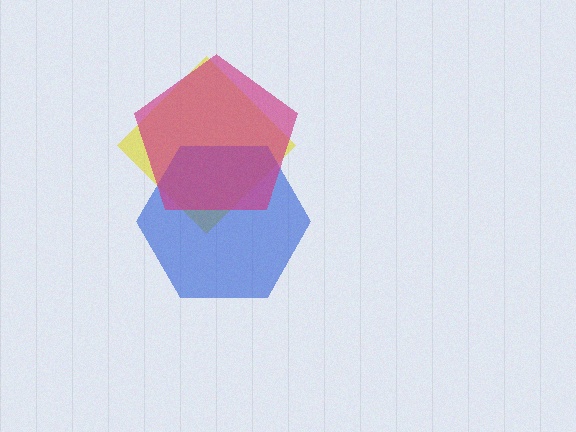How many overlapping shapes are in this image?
There are 3 overlapping shapes in the image.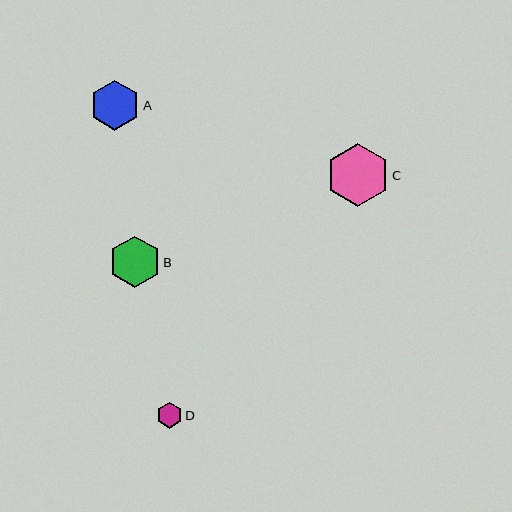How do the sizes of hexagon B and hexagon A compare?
Hexagon B and hexagon A are approximately the same size.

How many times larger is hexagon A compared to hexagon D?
Hexagon A is approximately 2.0 times the size of hexagon D.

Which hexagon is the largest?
Hexagon C is the largest with a size of approximately 63 pixels.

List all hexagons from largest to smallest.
From largest to smallest: C, B, A, D.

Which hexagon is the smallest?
Hexagon D is the smallest with a size of approximately 26 pixels.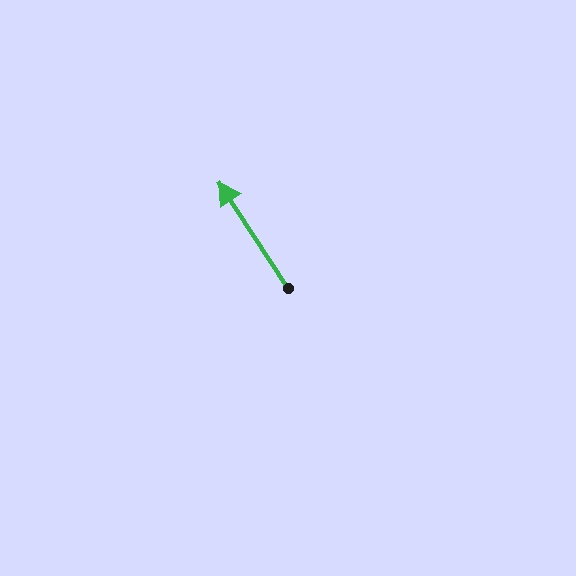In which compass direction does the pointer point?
Northwest.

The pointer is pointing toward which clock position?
Roughly 11 o'clock.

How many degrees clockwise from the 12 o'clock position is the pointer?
Approximately 327 degrees.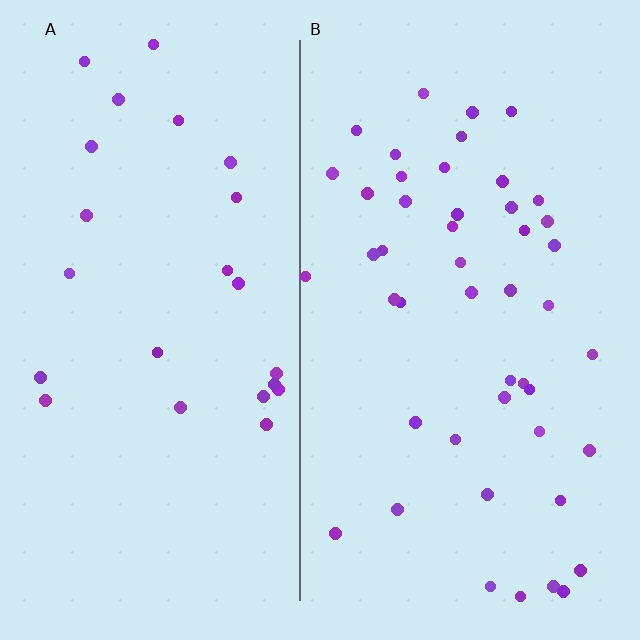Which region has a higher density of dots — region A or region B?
B (the right).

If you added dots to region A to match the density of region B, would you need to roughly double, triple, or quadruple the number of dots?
Approximately double.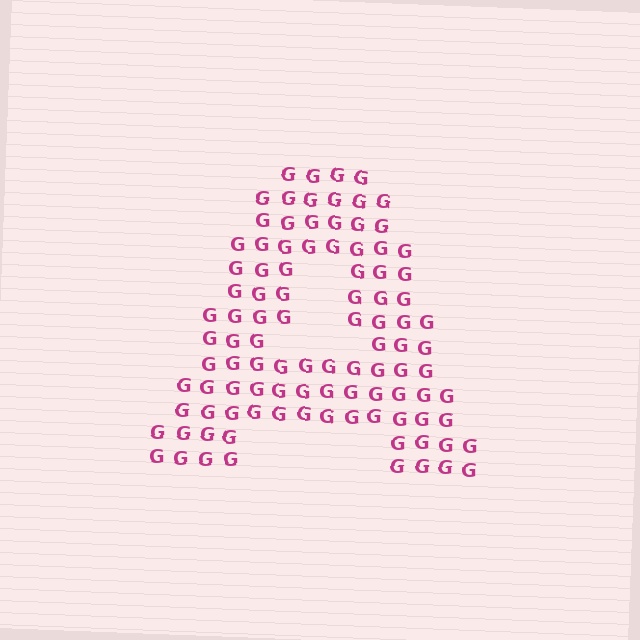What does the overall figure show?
The overall figure shows the letter A.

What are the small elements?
The small elements are letter G's.